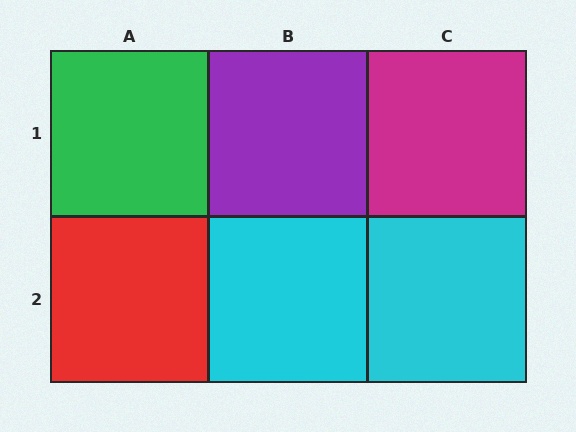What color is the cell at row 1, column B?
Purple.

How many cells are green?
1 cell is green.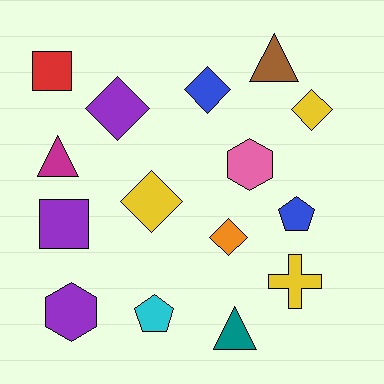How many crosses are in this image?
There is 1 cross.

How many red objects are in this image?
There is 1 red object.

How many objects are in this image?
There are 15 objects.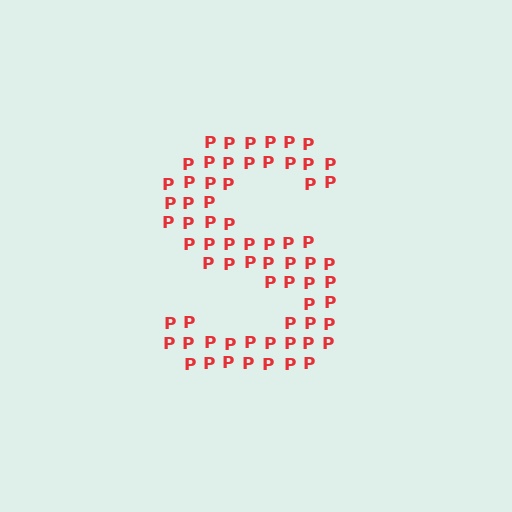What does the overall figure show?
The overall figure shows the letter S.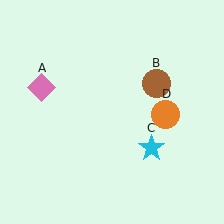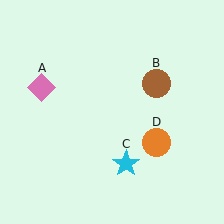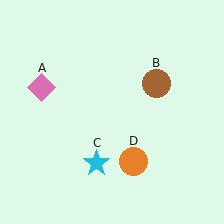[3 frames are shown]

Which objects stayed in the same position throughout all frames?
Pink diamond (object A) and brown circle (object B) remained stationary.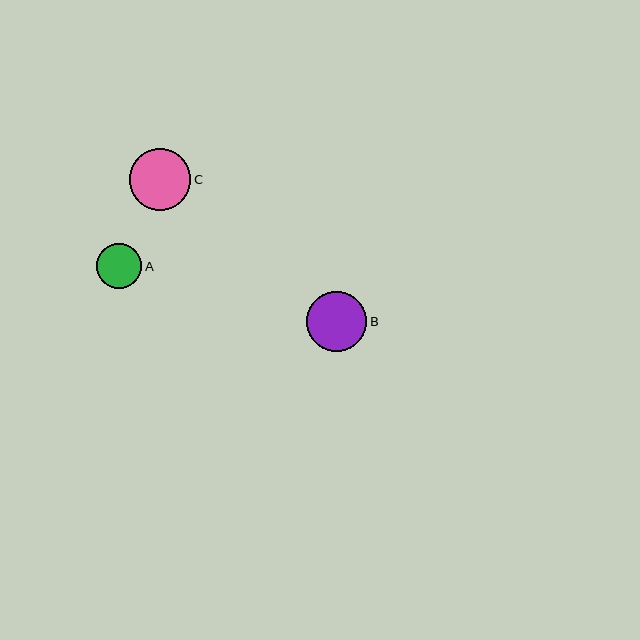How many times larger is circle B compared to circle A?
Circle B is approximately 1.3 times the size of circle A.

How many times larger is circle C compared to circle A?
Circle C is approximately 1.4 times the size of circle A.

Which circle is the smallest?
Circle A is the smallest with a size of approximately 45 pixels.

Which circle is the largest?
Circle C is the largest with a size of approximately 62 pixels.